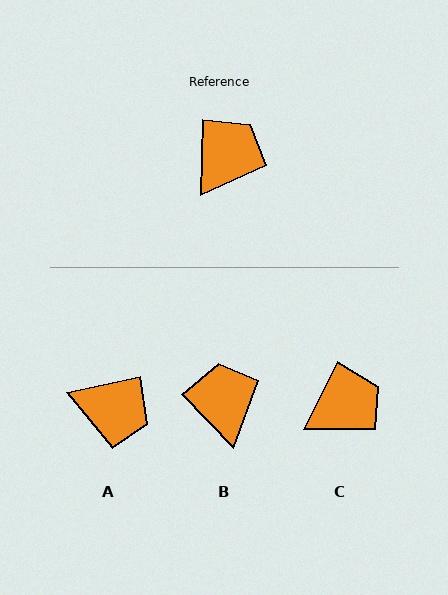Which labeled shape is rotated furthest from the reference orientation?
A, about 76 degrees away.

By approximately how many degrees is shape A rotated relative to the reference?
Approximately 76 degrees clockwise.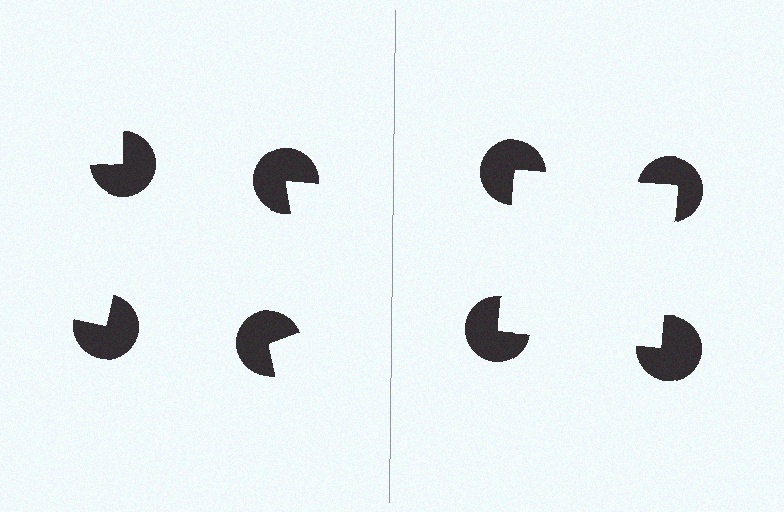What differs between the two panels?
The pac-man discs are positioned identically on both sides; only the wedge orientations differ. On the right they align to a square; on the left they are misaligned.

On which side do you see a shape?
An illusory square appears on the right side. On the left side the wedge cuts are rotated, so no coherent shape forms.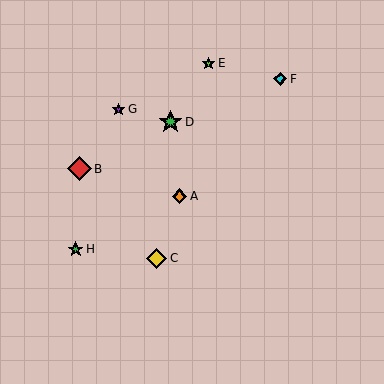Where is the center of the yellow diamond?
The center of the yellow diamond is at (157, 258).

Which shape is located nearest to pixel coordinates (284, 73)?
The cyan diamond (labeled F) at (280, 79) is nearest to that location.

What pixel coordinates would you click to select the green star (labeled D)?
Click at (171, 122) to select the green star D.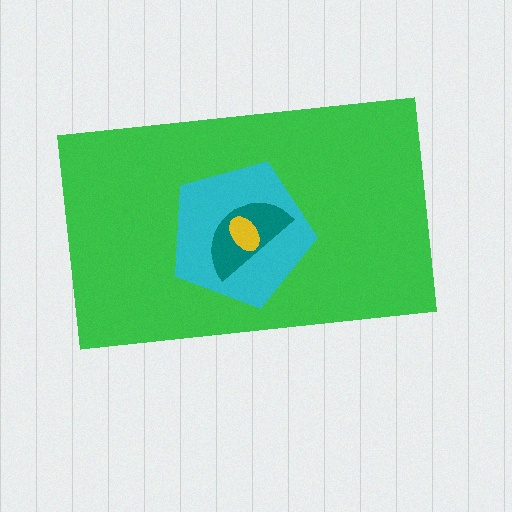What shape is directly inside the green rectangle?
The cyan pentagon.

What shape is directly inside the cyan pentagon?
The teal semicircle.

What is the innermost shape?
The yellow ellipse.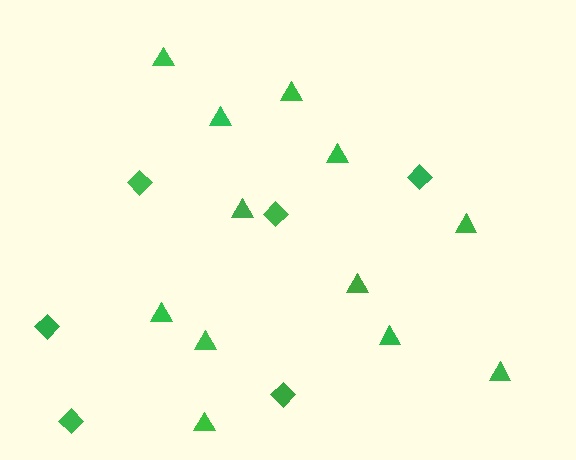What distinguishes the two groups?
There are 2 groups: one group of triangles (12) and one group of diamonds (6).